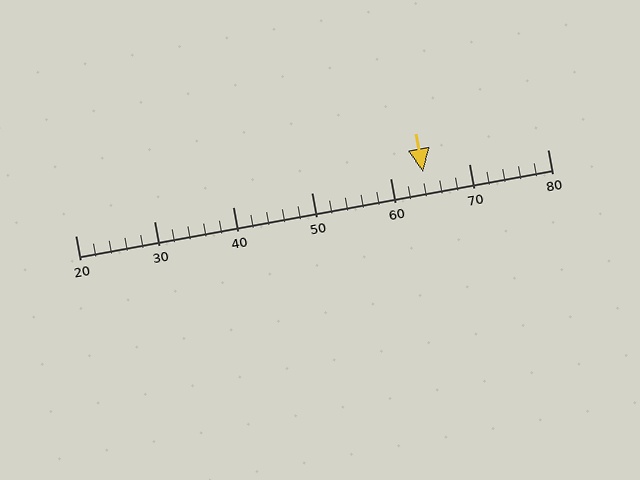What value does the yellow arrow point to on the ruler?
The yellow arrow points to approximately 64.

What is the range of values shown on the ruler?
The ruler shows values from 20 to 80.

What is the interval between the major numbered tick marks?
The major tick marks are spaced 10 units apart.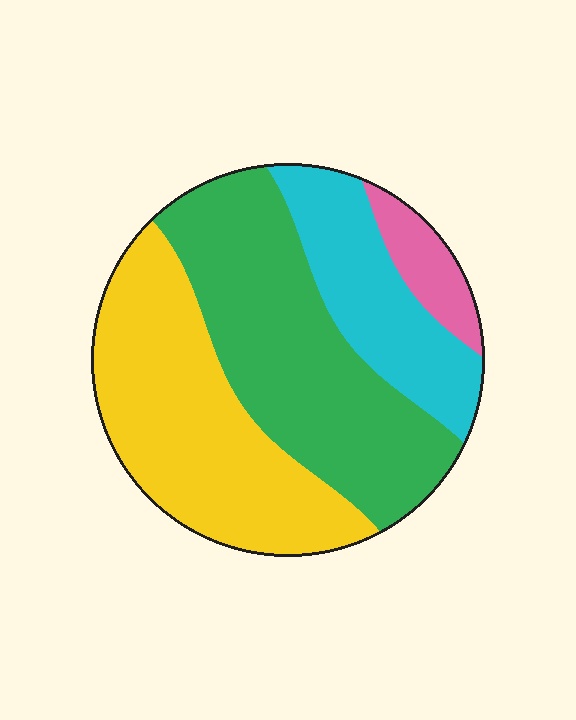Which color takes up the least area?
Pink, at roughly 5%.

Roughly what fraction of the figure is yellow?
Yellow covers about 35% of the figure.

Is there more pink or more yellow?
Yellow.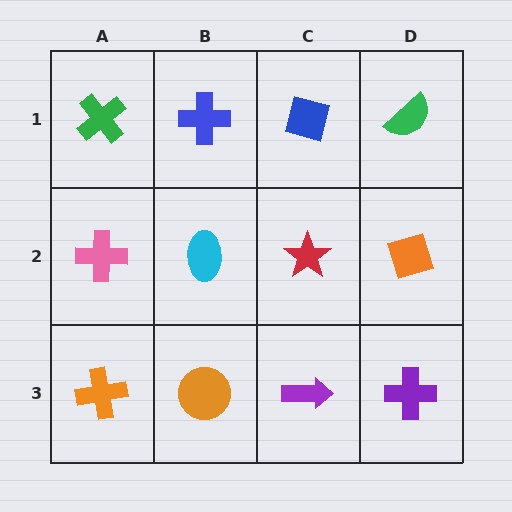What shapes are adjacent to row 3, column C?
A red star (row 2, column C), an orange circle (row 3, column B), a purple cross (row 3, column D).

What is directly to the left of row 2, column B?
A pink cross.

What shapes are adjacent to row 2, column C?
A blue diamond (row 1, column C), a purple arrow (row 3, column C), a cyan ellipse (row 2, column B), an orange diamond (row 2, column D).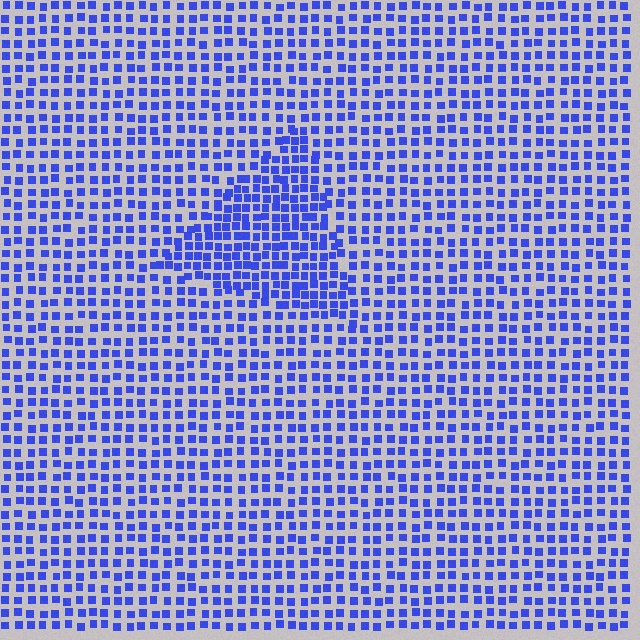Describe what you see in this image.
The image contains small blue elements arranged at two different densities. A triangle-shaped region is visible where the elements are more densely packed than the surrounding area.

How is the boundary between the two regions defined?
The boundary is defined by a change in element density (approximately 1.6x ratio). All elements are the same color, size, and shape.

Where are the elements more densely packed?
The elements are more densely packed inside the triangle boundary.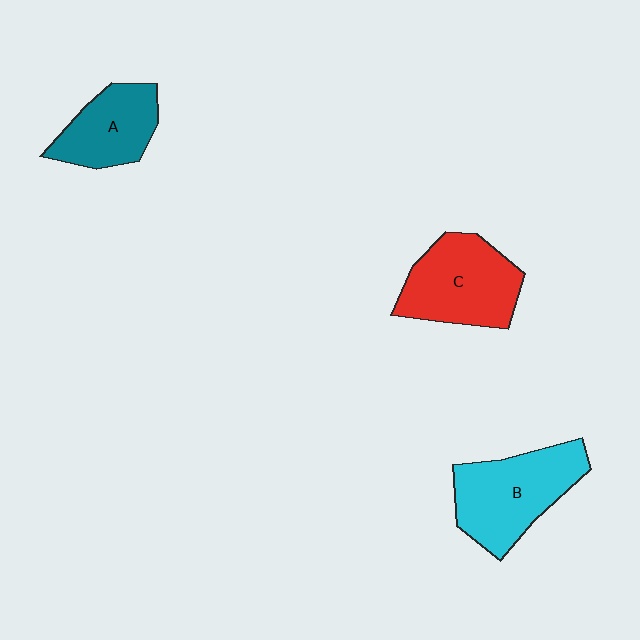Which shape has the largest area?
Shape B (cyan).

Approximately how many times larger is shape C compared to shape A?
Approximately 1.3 times.